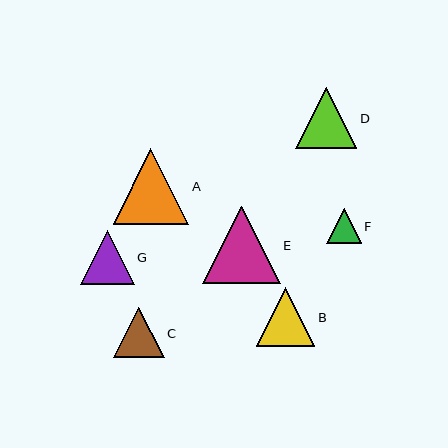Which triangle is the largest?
Triangle E is the largest with a size of approximately 78 pixels.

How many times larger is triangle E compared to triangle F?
Triangle E is approximately 2.2 times the size of triangle F.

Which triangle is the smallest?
Triangle F is the smallest with a size of approximately 35 pixels.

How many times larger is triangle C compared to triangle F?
Triangle C is approximately 1.5 times the size of triangle F.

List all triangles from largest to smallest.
From largest to smallest: E, A, D, B, G, C, F.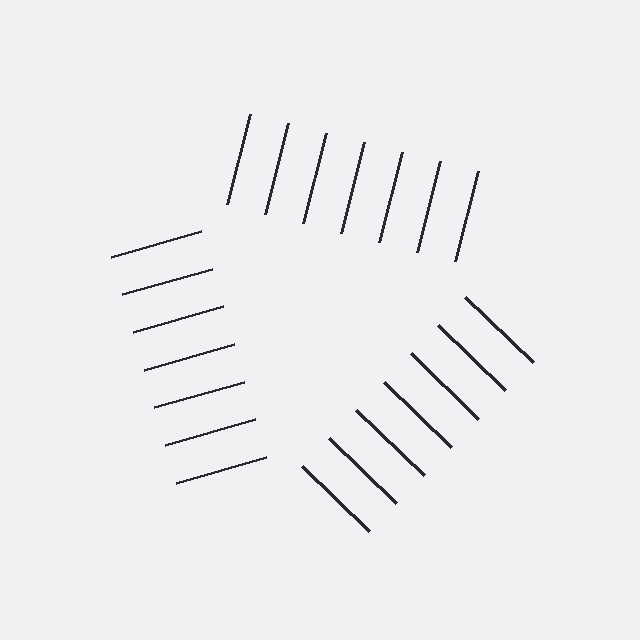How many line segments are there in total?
21 — 7 along each of the 3 edges.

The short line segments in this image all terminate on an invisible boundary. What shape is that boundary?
An illusory triangle — the line segments terminate on its edges but no continuous stroke is drawn.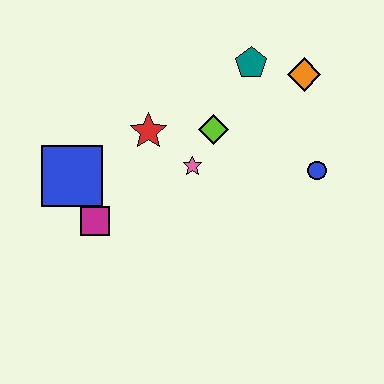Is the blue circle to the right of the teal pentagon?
Yes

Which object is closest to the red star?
The pink star is closest to the red star.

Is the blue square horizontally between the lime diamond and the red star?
No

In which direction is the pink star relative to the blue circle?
The pink star is to the left of the blue circle.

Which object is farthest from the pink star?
The orange diamond is farthest from the pink star.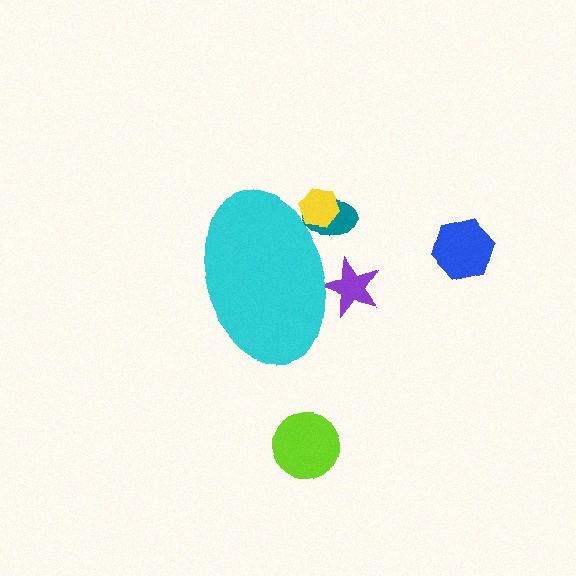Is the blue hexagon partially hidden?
No, the blue hexagon is fully visible.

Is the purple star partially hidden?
Yes, the purple star is partially hidden behind the cyan ellipse.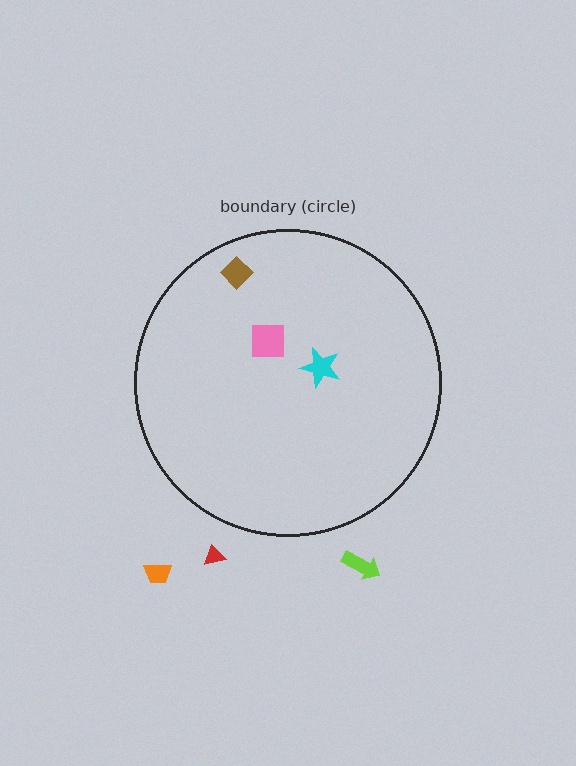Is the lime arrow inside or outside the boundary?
Outside.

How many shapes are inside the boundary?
3 inside, 3 outside.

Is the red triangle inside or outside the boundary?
Outside.